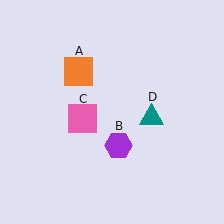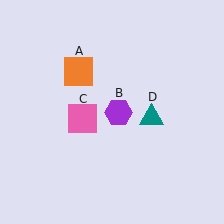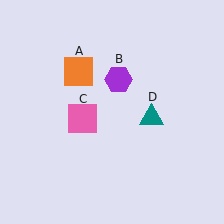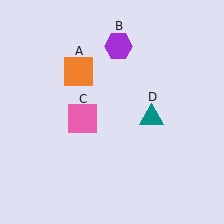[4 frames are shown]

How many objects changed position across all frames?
1 object changed position: purple hexagon (object B).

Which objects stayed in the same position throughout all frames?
Orange square (object A) and pink square (object C) and teal triangle (object D) remained stationary.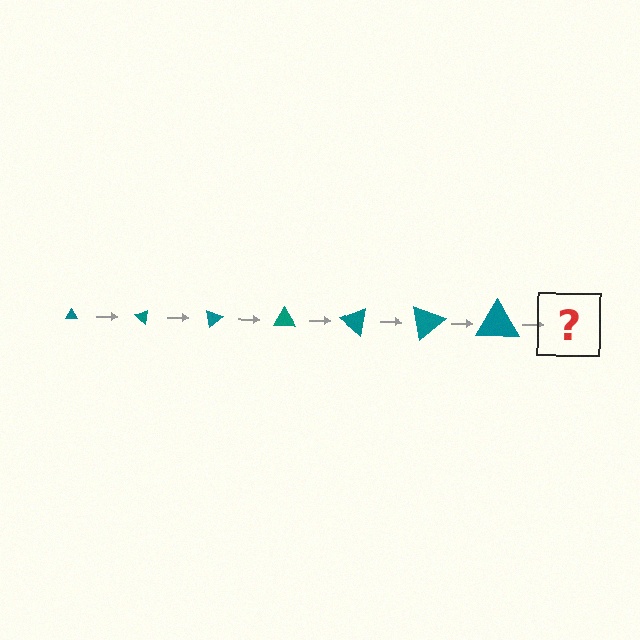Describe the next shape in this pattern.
It should be a triangle, larger than the previous one and rotated 280 degrees from the start.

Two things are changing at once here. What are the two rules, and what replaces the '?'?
The two rules are that the triangle grows larger each step and it rotates 40 degrees each step. The '?' should be a triangle, larger than the previous one and rotated 280 degrees from the start.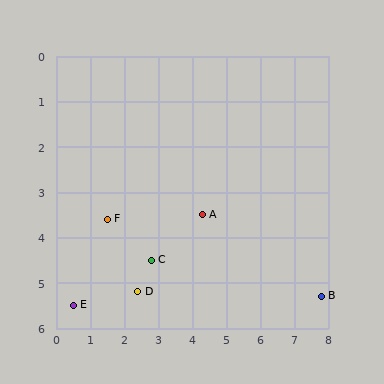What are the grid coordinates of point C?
Point C is at approximately (2.8, 4.5).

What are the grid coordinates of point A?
Point A is at approximately (4.3, 3.5).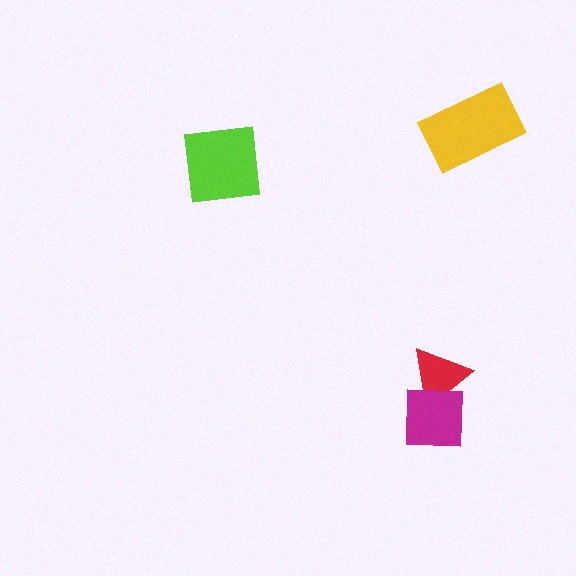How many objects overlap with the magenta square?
1 object overlaps with the magenta square.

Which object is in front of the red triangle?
The magenta square is in front of the red triangle.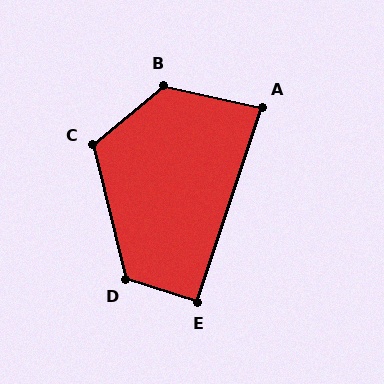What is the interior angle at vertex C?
Approximately 116 degrees (obtuse).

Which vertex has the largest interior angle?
B, at approximately 128 degrees.